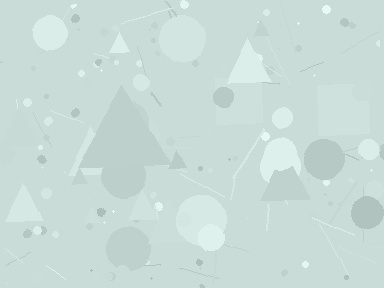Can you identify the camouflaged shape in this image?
The camouflaged shape is a triangle.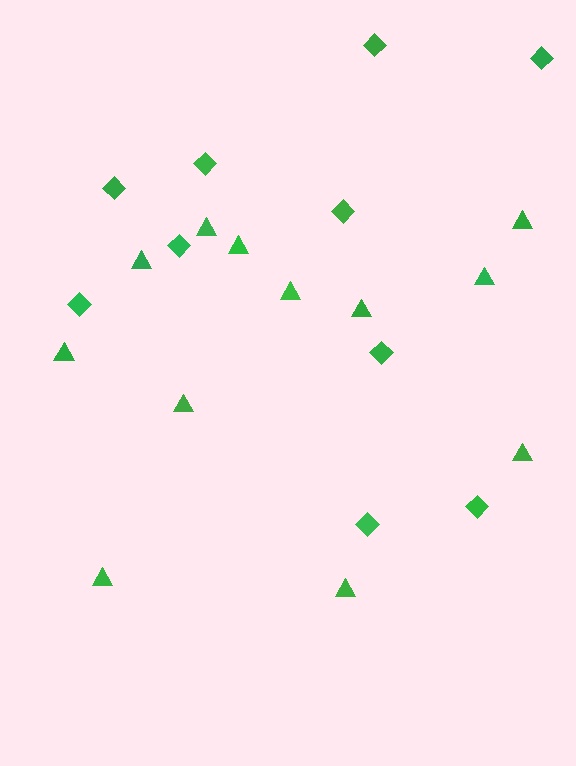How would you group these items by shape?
There are 2 groups: one group of diamonds (10) and one group of triangles (12).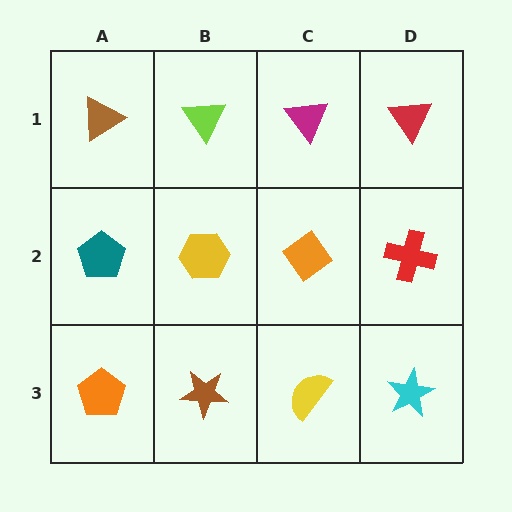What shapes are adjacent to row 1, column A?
A teal pentagon (row 2, column A), a lime triangle (row 1, column B).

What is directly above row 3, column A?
A teal pentagon.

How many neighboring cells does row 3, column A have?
2.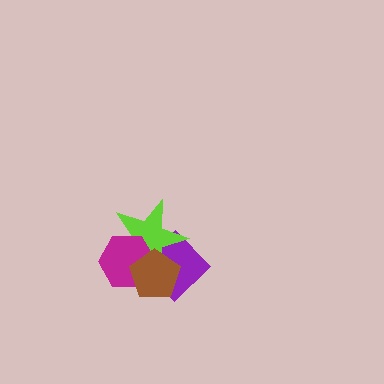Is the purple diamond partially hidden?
Yes, it is partially covered by another shape.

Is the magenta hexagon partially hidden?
Yes, it is partially covered by another shape.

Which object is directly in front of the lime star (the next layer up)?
The magenta hexagon is directly in front of the lime star.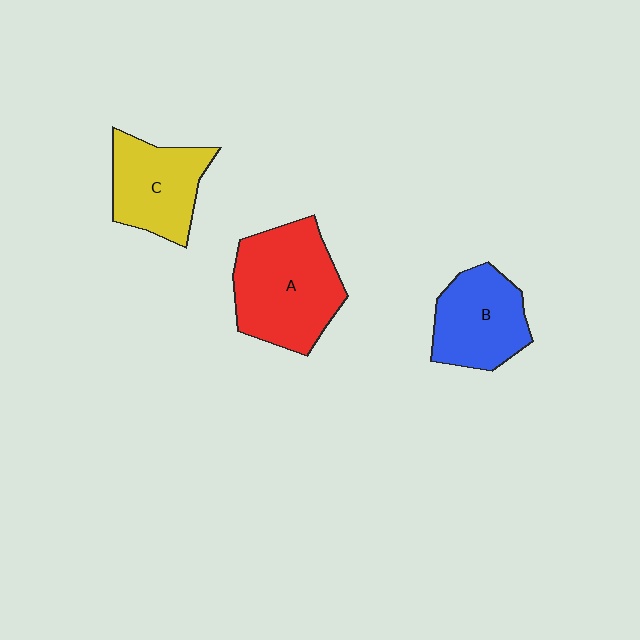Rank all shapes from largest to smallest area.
From largest to smallest: A (red), B (blue), C (yellow).